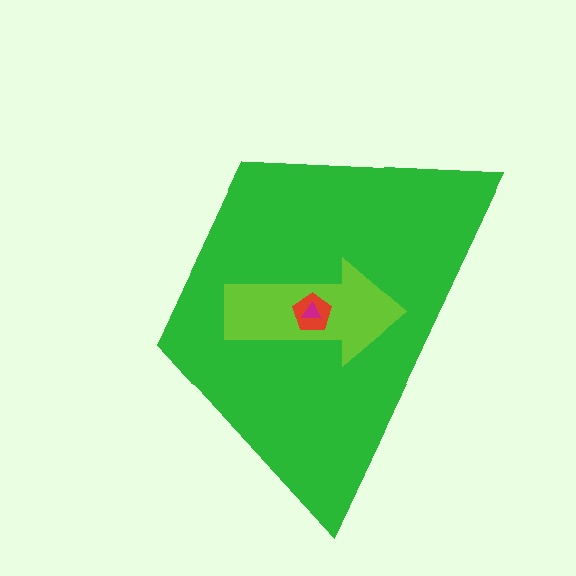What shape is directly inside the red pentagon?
The magenta triangle.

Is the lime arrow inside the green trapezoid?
Yes.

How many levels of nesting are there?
4.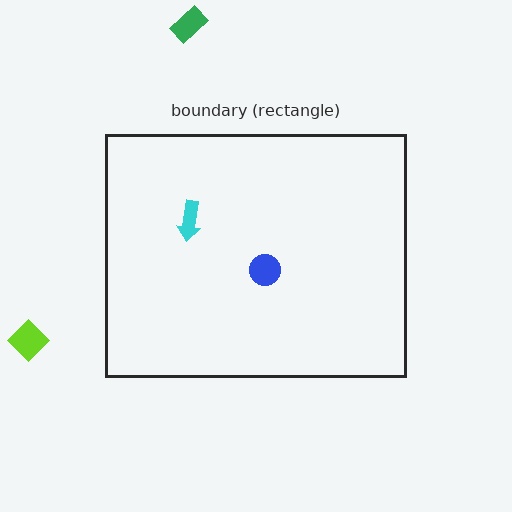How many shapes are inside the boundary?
2 inside, 2 outside.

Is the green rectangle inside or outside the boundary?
Outside.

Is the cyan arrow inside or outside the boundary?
Inside.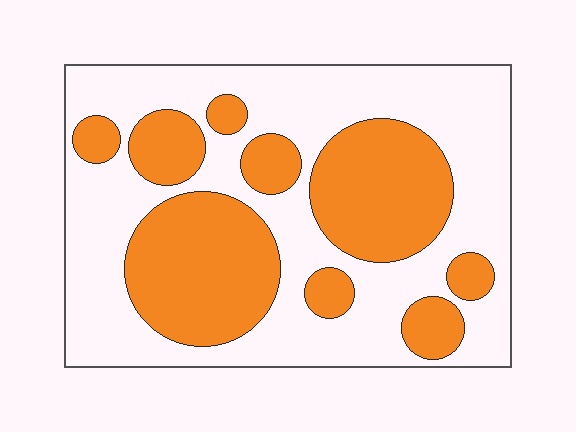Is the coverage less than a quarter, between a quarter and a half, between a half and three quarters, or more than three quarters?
Between a quarter and a half.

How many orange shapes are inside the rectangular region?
9.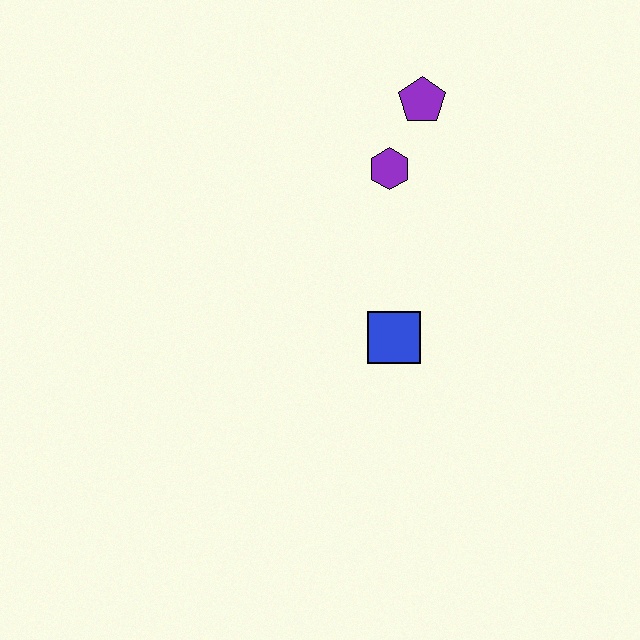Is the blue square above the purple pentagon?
No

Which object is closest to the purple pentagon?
The purple hexagon is closest to the purple pentagon.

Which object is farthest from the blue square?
The purple pentagon is farthest from the blue square.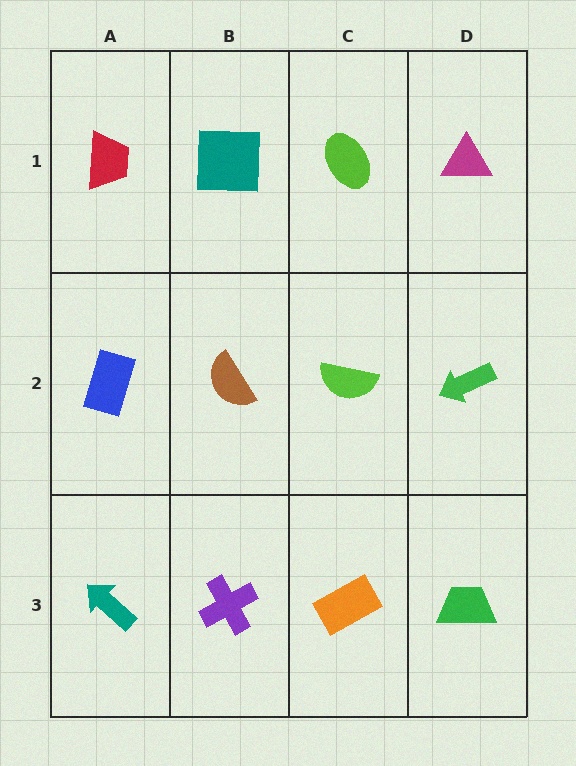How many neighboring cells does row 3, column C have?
3.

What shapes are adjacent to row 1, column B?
A brown semicircle (row 2, column B), a red trapezoid (row 1, column A), a lime ellipse (row 1, column C).